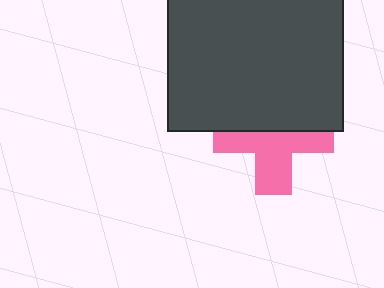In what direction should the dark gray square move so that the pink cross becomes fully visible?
The dark gray square should move up. That is the shortest direction to clear the overlap and leave the pink cross fully visible.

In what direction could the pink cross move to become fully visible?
The pink cross could move down. That would shift it out from behind the dark gray square entirely.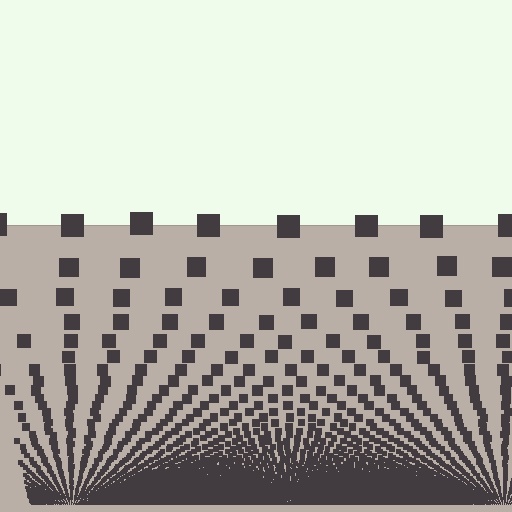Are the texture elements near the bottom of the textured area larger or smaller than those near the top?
Smaller. The gradient is inverted — elements near the bottom are smaller and denser.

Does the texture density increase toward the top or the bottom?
Density increases toward the bottom.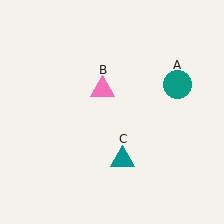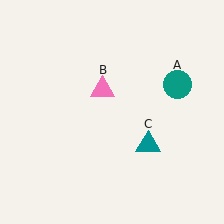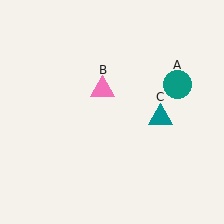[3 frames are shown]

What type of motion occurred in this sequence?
The teal triangle (object C) rotated counterclockwise around the center of the scene.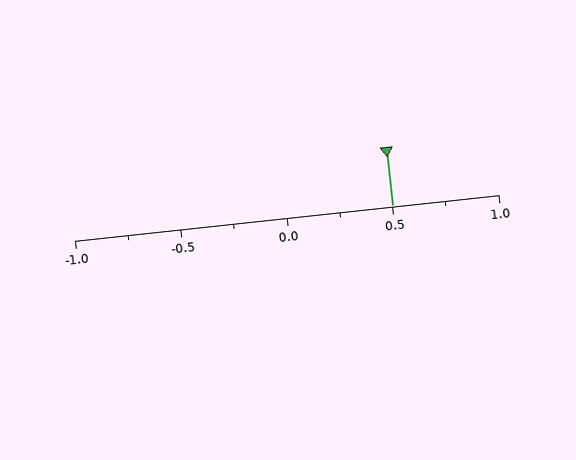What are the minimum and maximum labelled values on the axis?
The axis runs from -1.0 to 1.0.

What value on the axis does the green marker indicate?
The marker indicates approximately 0.5.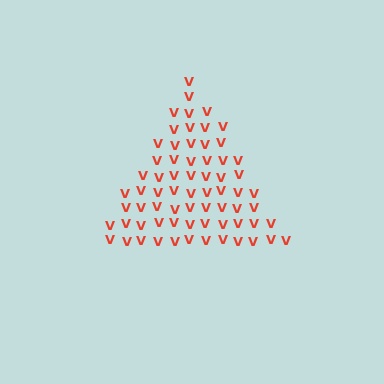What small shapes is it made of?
It is made of small letter V's.